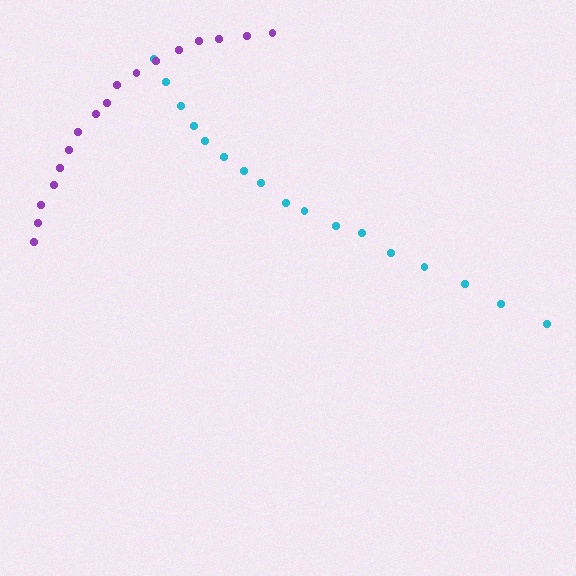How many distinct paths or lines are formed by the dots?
There are 2 distinct paths.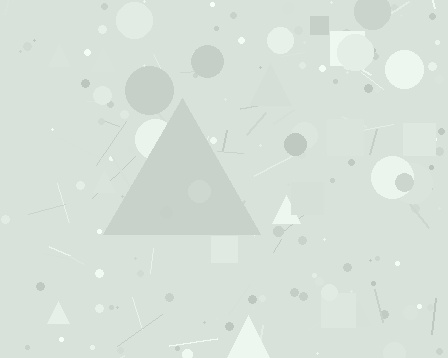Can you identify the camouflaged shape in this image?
The camouflaged shape is a triangle.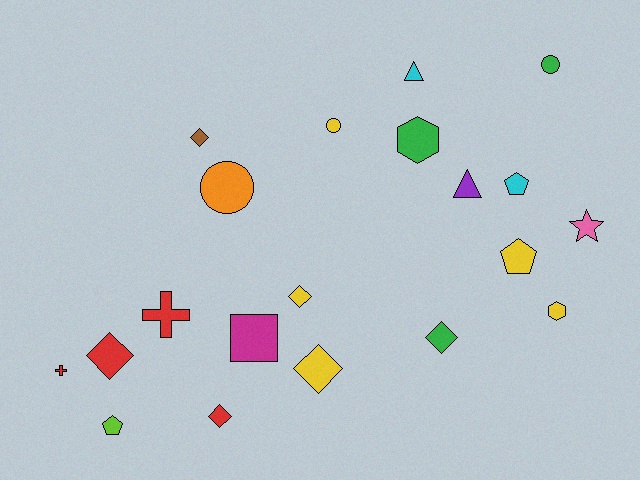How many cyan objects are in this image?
There are 2 cyan objects.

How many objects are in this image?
There are 20 objects.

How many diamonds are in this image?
There are 6 diamonds.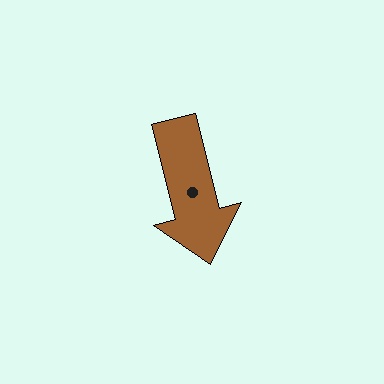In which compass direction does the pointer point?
South.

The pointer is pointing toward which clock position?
Roughly 6 o'clock.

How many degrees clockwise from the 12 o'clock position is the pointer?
Approximately 166 degrees.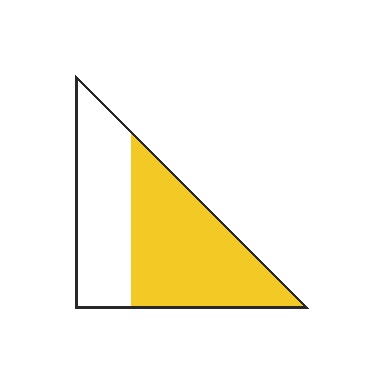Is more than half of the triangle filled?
Yes.